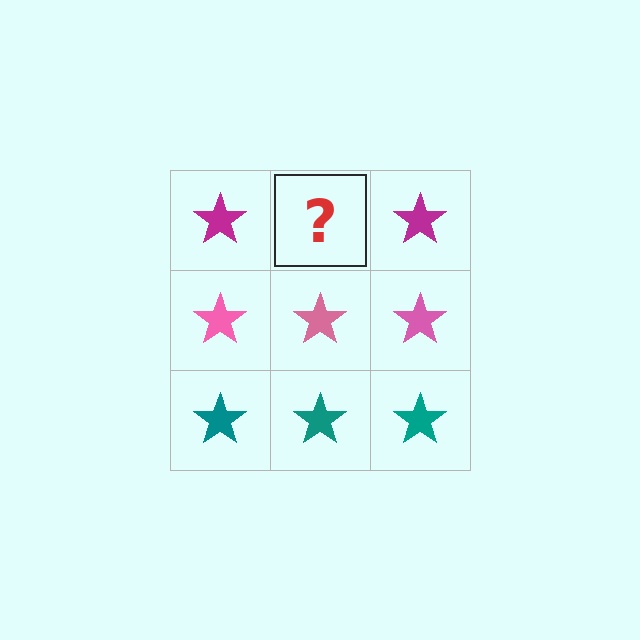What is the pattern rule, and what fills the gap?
The rule is that each row has a consistent color. The gap should be filled with a magenta star.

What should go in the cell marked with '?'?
The missing cell should contain a magenta star.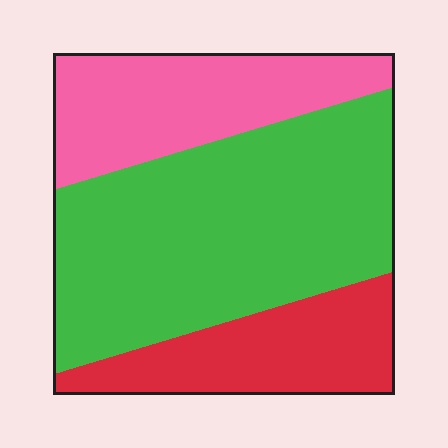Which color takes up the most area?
Green, at roughly 55%.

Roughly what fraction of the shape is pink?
Pink covers around 25% of the shape.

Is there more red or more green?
Green.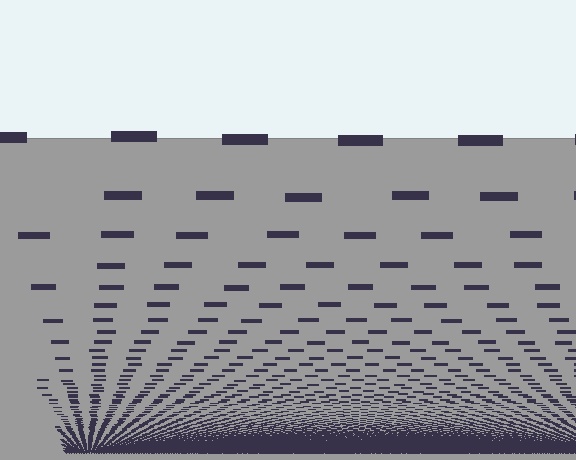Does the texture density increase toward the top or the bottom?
Density increases toward the bottom.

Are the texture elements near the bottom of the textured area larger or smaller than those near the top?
Smaller. The gradient is inverted — elements near the bottom are smaller and denser.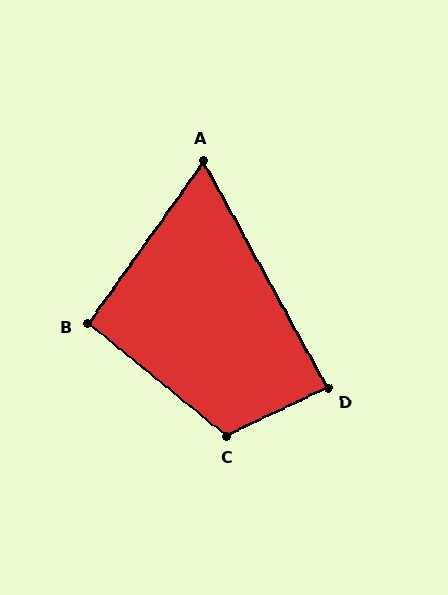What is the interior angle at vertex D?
Approximately 86 degrees (approximately right).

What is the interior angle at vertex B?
Approximately 94 degrees (approximately right).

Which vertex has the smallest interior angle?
A, at approximately 64 degrees.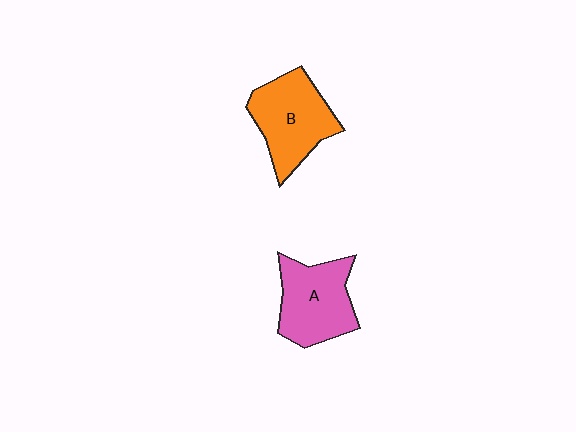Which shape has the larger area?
Shape B (orange).